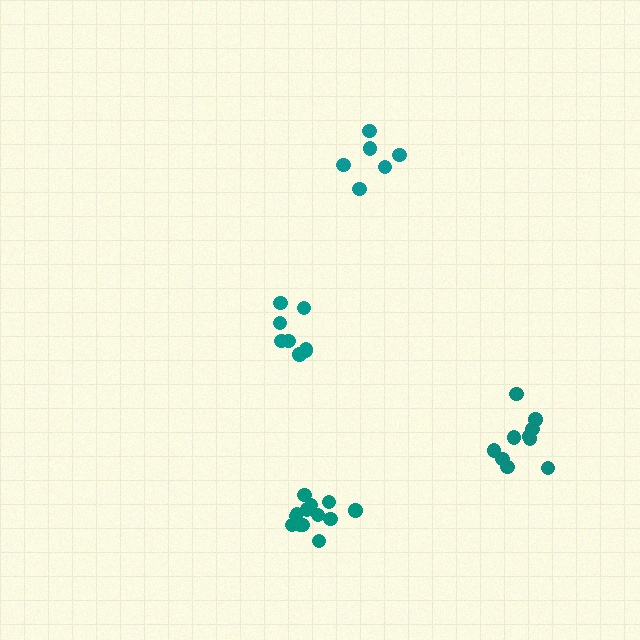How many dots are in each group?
Group 1: 8 dots, Group 2: 10 dots, Group 3: 7 dots, Group 4: 13 dots (38 total).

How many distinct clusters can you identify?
There are 4 distinct clusters.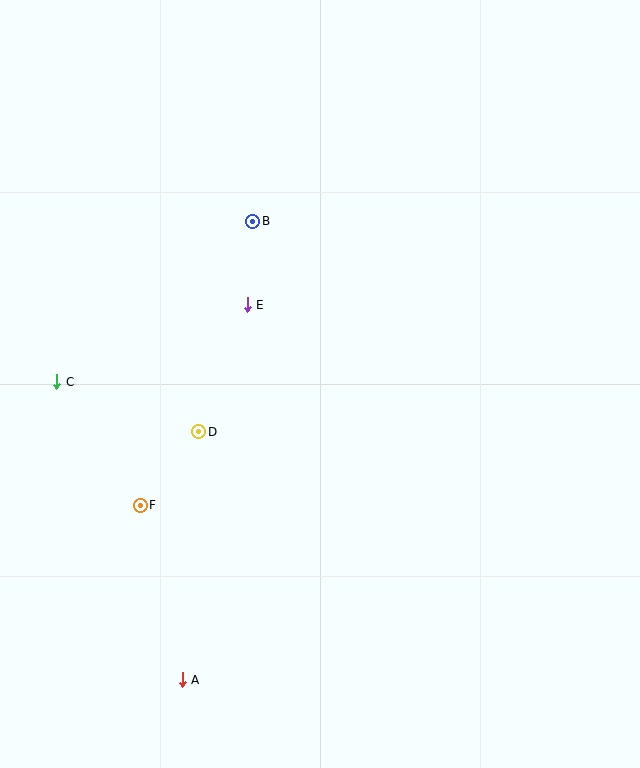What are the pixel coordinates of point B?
Point B is at (253, 221).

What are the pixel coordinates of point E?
Point E is at (247, 305).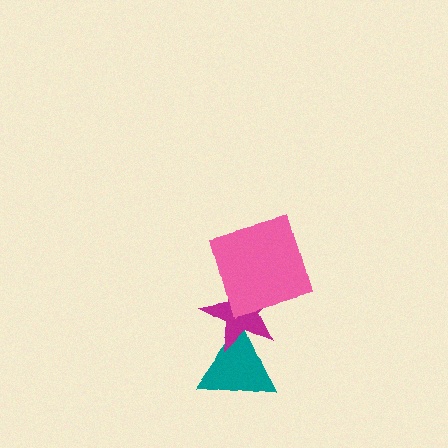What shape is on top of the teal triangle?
The magenta star is on top of the teal triangle.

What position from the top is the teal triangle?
The teal triangle is 3rd from the top.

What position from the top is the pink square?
The pink square is 1st from the top.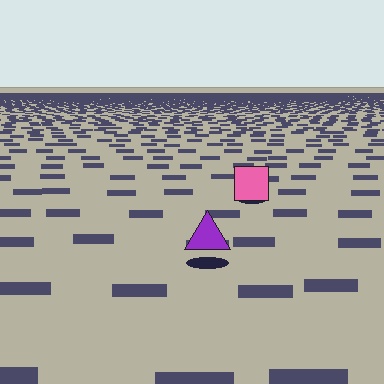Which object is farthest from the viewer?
The pink square is farthest from the viewer. It appears smaller and the ground texture around it is denser.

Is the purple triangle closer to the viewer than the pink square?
Yes. The purple triangle is closer — you can tell from the texture gradient: the ground texture is coarser near it.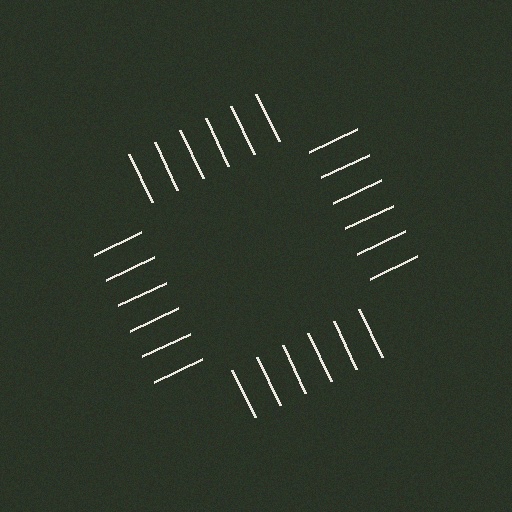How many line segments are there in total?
24 — 6 along each of the 4 edges.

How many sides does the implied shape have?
4 sides — the line-ends trace a square.